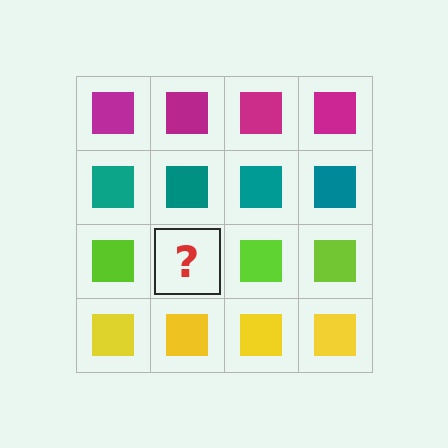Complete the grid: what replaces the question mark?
The question mark should be replaced with a lime square.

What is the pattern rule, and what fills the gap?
The rule is that each row has a consistent color. The gap should be filled with a lime square.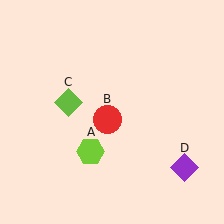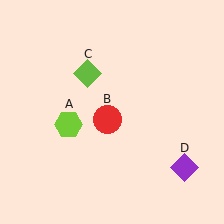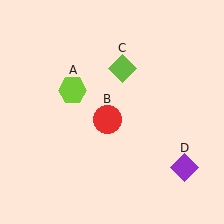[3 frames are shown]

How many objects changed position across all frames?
2 objects changed position: lime hexagon (object A), lime diamond (object C).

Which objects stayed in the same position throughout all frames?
Red circle (object B) and purple diamond (object D) remained stationary.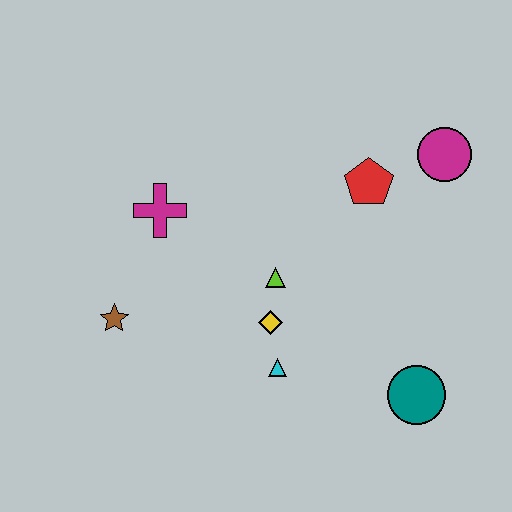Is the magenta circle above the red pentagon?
Yes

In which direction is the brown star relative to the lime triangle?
The brown star is to the left of the lime triangle.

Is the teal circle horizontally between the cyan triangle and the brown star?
No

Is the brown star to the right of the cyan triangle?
No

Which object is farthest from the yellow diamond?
The magenta circle is farthest from the yellow diamond.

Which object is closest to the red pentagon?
The magenta circle is closest to the red pentagon.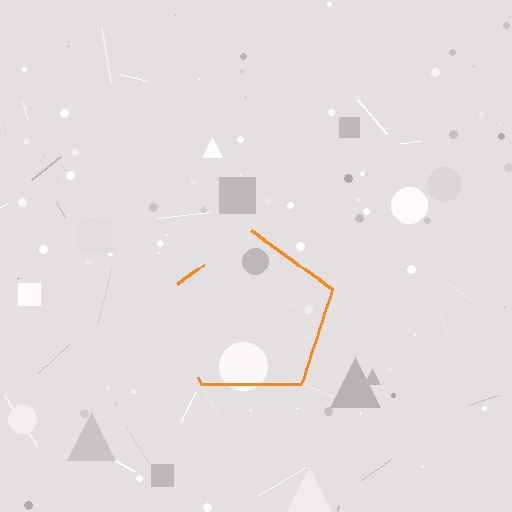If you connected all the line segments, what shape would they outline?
They would outline a pentagon.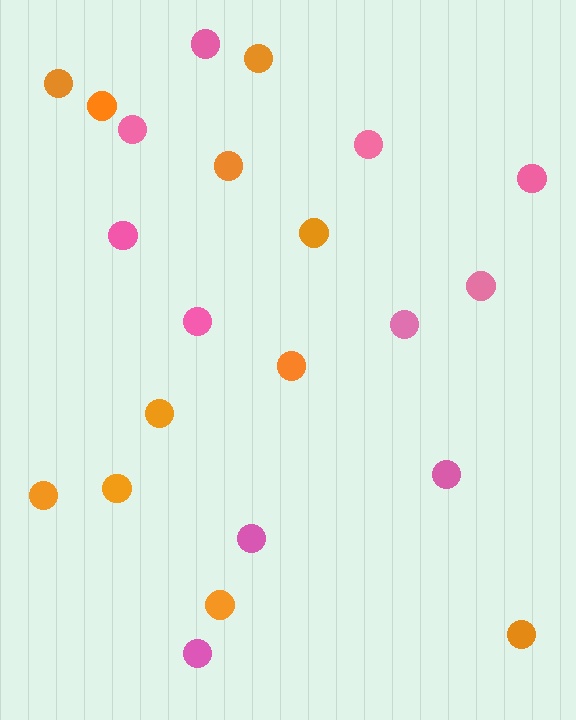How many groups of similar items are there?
There are 2 groups: one group of pink circles (11) and one group of orange circles (11).